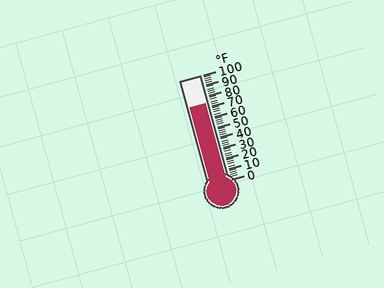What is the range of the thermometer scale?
The thermometer scale ranges from 0°F to 100°F.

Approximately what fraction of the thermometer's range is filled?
The thermometer is filled to approximately 75% of its range.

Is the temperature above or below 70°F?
The temperature is above 70°F.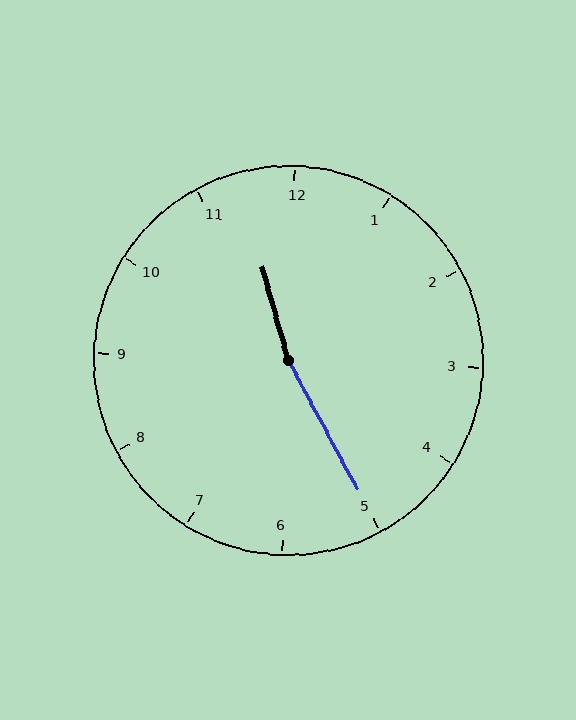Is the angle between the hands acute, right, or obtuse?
It is obtuse.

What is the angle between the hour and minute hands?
Approximately 168 degrees.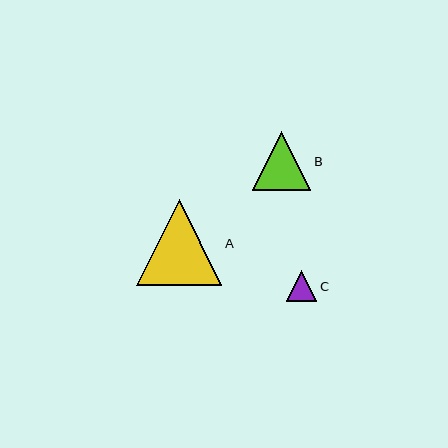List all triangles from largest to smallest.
From largest to smallest: A, B, C.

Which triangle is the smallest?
Triangle C is the smallest with a size of approximately 31 pixels.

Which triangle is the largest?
Triangle A is the largest with a size of approximately 85 pixels.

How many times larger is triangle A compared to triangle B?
Triangle A is approximately 1.5 times the size of triangle B.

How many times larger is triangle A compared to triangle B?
Triangle A is approximately 1.5 times the size of triangle B.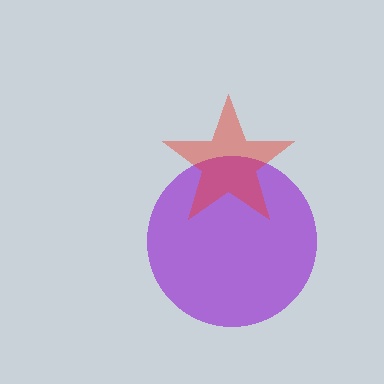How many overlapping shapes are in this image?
There are 2 overlapping shapes in the image.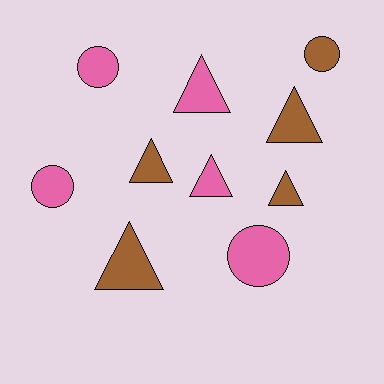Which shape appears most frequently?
Triangle, with 6 objects.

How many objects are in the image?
There are 10 objects.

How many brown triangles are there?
There are 4 brown triangles.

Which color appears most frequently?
Brown, with 5 objects.